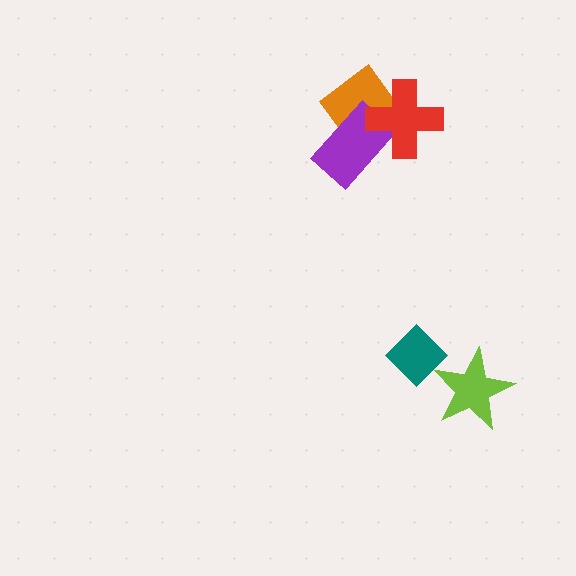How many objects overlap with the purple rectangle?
2 objects overlap with the purple rectangle.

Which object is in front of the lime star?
The teal diamond is in front of the lime star.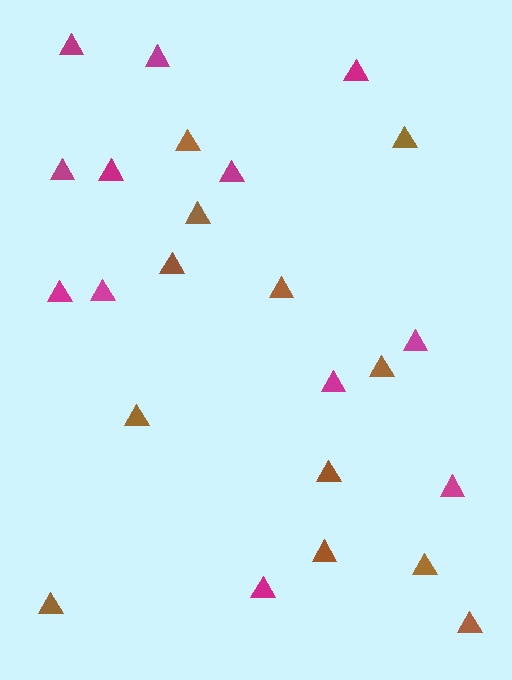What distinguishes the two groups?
There are 2 groups: one group of brown triangles (12) and one group of magenta triangles (12).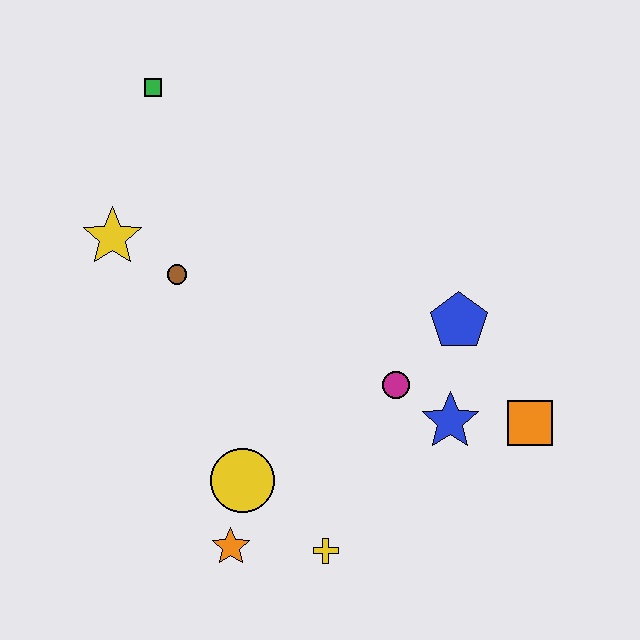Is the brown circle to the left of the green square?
No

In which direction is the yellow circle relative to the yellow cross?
The yellow circle is to the left of the yellow cross.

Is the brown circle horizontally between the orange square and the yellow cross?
No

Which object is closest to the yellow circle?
The orange star is closest to the yellow circle.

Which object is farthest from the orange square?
The green square is farthest from the orange square.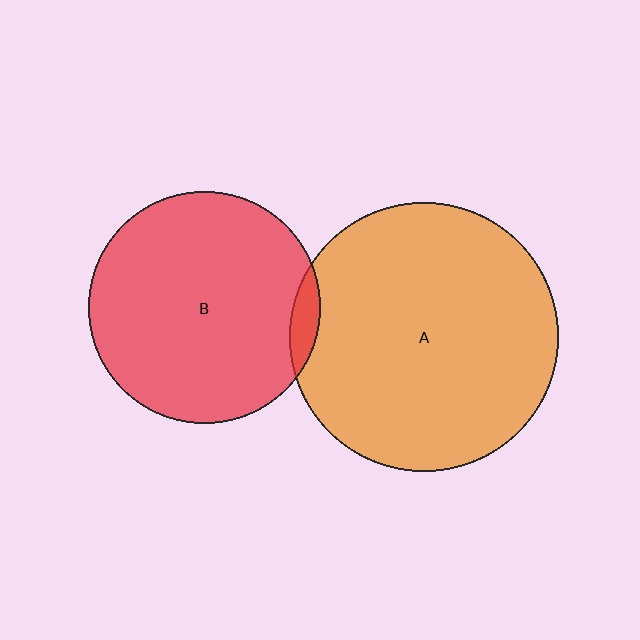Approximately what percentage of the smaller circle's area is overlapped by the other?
Approximately 5%.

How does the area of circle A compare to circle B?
Approximately 1.3 times.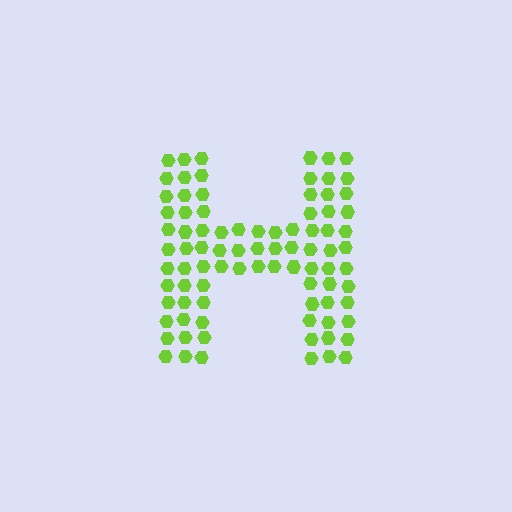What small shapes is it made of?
It is made of small hexagons.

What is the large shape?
The large shape is the letter H.